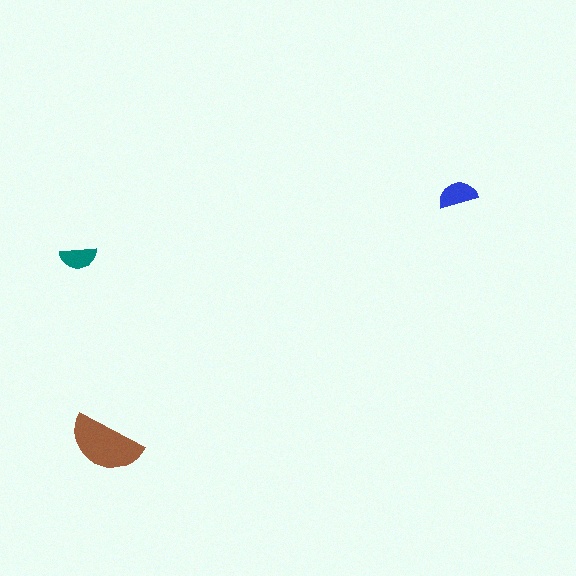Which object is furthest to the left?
The teal semicircle is leftmost.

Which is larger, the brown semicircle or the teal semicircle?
The brown one.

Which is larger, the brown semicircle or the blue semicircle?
The brown one.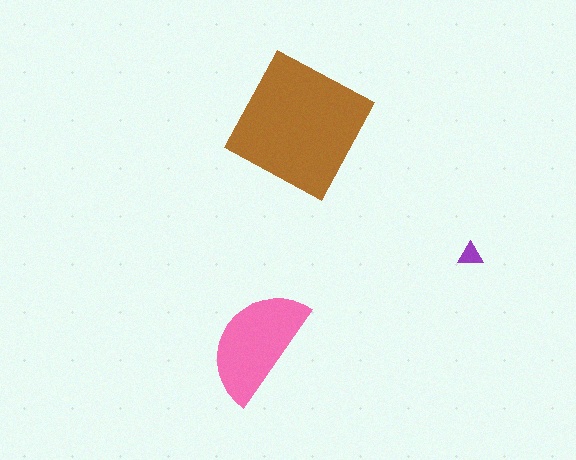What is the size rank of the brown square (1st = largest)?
1st.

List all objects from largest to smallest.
The brown square, the pink semicircle, the purple triangle.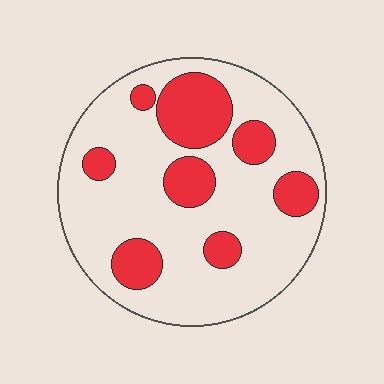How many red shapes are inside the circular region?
8.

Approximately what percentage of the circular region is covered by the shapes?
Approximately 25%.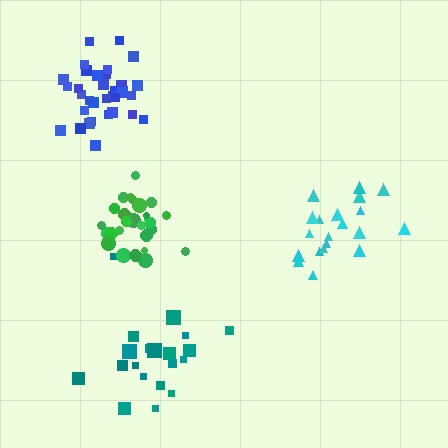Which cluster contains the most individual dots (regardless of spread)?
Blue (34).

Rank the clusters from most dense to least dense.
blue, green, cyan, teal.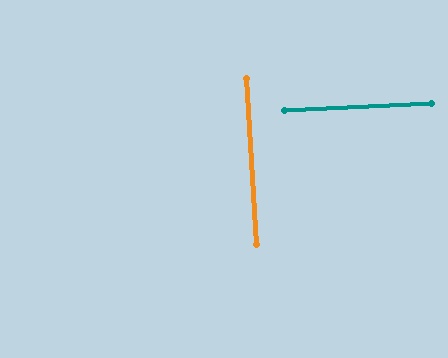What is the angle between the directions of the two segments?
Approximately 89 degrees.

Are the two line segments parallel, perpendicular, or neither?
Perpendicular — they meet at approximately 89°.